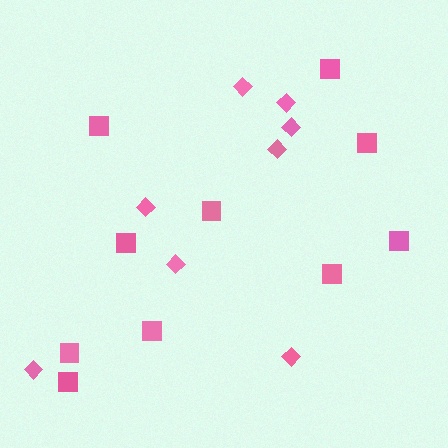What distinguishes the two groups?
There are 2 groups: one group of squares (10) and one group of diamonds (8).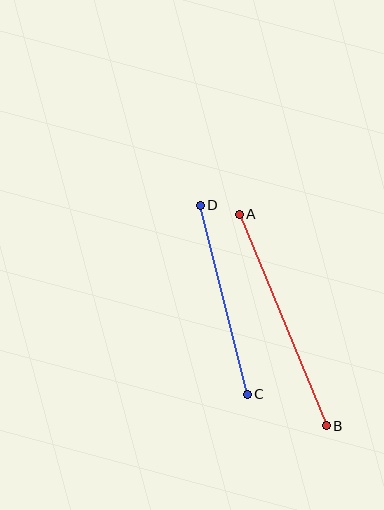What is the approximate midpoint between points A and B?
The midpoint is at approximately (283, 320) pixels.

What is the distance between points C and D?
The distance is approximately 194 pixels.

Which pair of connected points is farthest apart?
Points A and B are farthest apart.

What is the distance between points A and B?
The distance is approximately 229 pixels.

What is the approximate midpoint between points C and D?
The midpoint is at approximately (224, 300) pixels.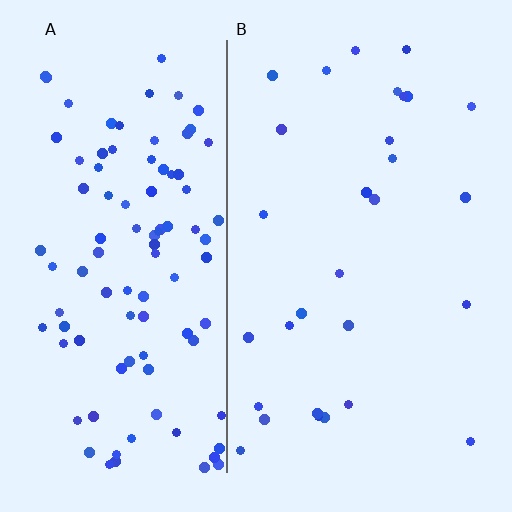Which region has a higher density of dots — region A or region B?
A (the left).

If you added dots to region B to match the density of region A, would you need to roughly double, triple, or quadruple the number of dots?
Approximately triple.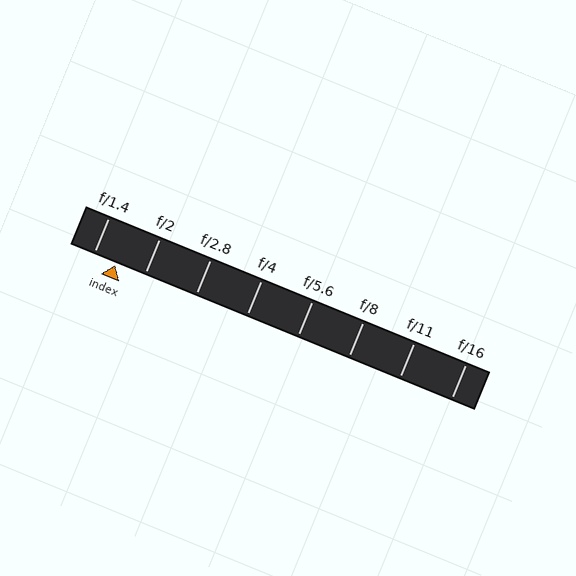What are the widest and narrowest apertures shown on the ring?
The widest aperture shown is f/1.4 and the narrowest is f/16.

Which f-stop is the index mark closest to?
The index mark is closest to f/1.4.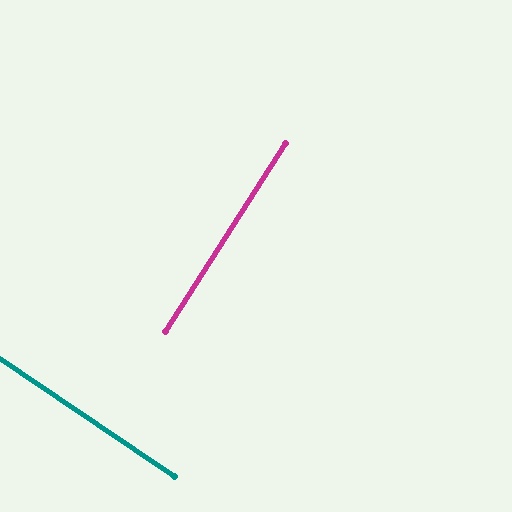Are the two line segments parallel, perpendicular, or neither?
Perpendicular — they meet at approximately 89°.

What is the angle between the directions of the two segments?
Approximately 89 degrees.